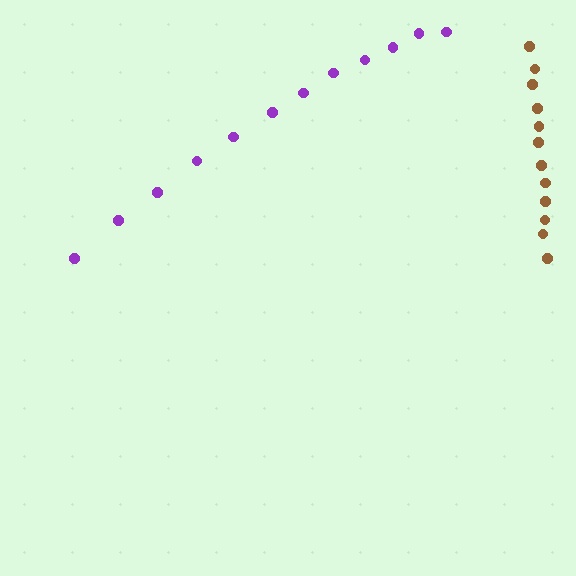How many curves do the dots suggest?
There are 2 distinct paths.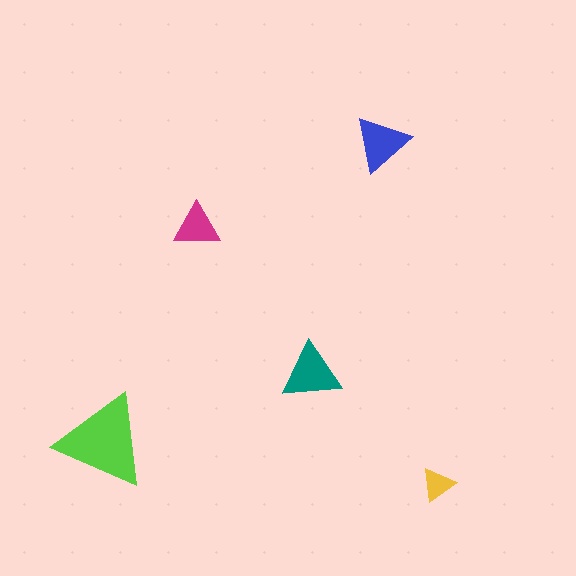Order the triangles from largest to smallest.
the lime one, the teal one, the blue one, the magenta one, the yellow one.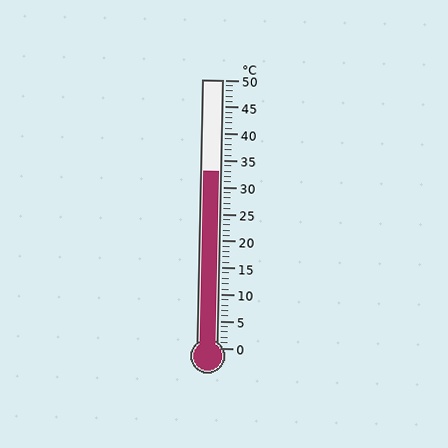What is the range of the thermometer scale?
The thermometer scale ranges from 0°C to 50°C.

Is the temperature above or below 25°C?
The temperature is above 25°C.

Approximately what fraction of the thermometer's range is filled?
The thermometer is filled to approximately 65% of its range.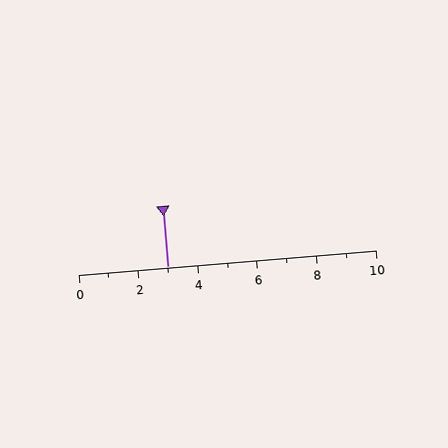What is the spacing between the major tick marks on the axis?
The major ticks are spaced 2 apart.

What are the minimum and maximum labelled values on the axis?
The axis runs from 0 to 10.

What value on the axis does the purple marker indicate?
The marker indicates approximately 3.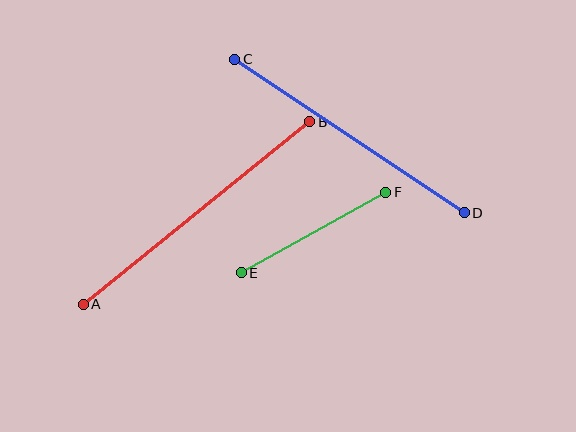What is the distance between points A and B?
The distance is approximately 291 pixels.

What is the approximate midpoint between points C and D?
The midpoint is at approximately (350, 136) pixels.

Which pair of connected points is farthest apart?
Points A and B are farthest apart.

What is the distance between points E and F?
The distance is approximately 165 pixels.